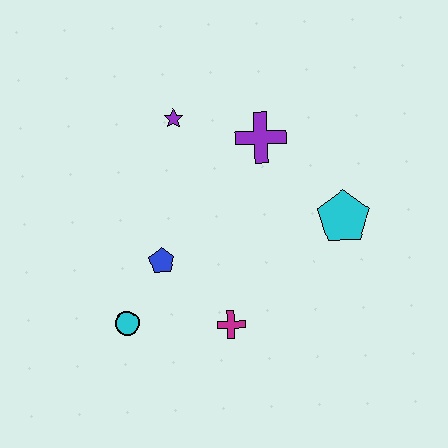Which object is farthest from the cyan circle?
The cyan pentagon is farthest from the cyan circle.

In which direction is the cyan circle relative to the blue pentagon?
The cyan circle is below the blue pentagon.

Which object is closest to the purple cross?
The purple star is closest to the purple cross.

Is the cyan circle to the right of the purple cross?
No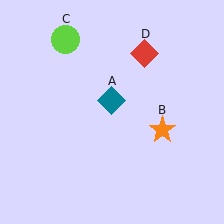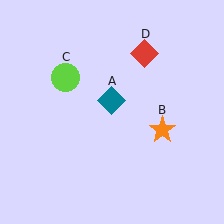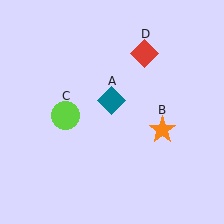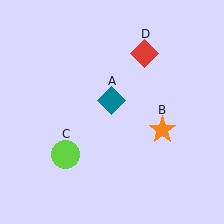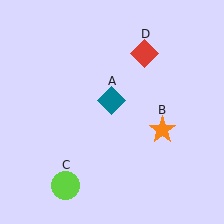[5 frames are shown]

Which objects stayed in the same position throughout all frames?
Teal diamond (object A) and orange star (object B) and red diamond (object D) remained stationary.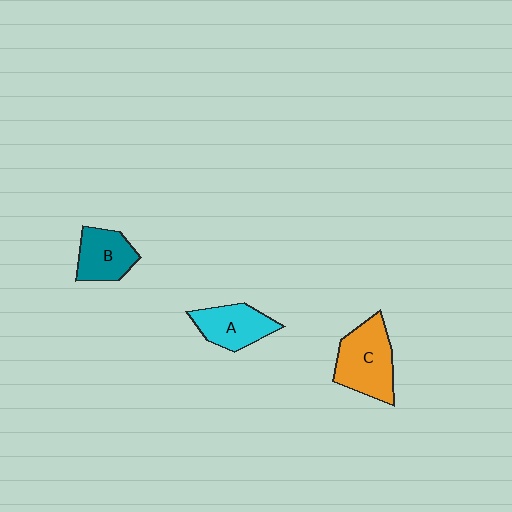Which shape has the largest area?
Shape C (orange).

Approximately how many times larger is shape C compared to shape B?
Approximately 1.4 times.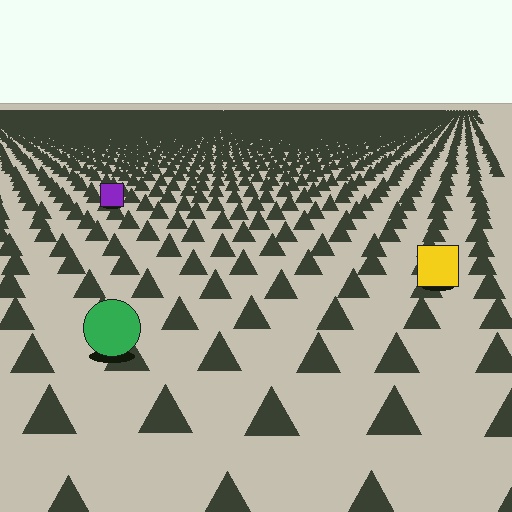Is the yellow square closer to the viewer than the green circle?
No. The green circle is closer — you can tell from the texture gradient: the ground texture is coarser near it.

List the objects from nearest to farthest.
From nearest to farthest: the green circle, the yellow square, the purple square.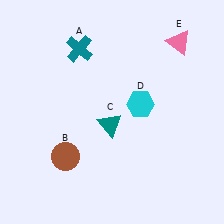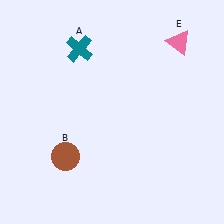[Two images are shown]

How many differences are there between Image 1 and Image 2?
There are 2 differences between the two images.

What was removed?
The teal triangle (C), the cyan hexagon (D) were removed in Image 2.